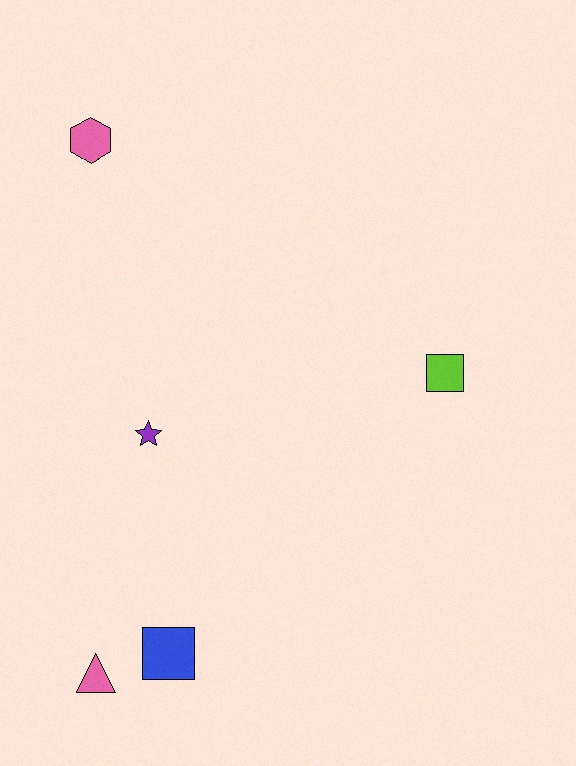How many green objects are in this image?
There are no green objects.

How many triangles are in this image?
There is 1 triangle.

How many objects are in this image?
There are 5 objects.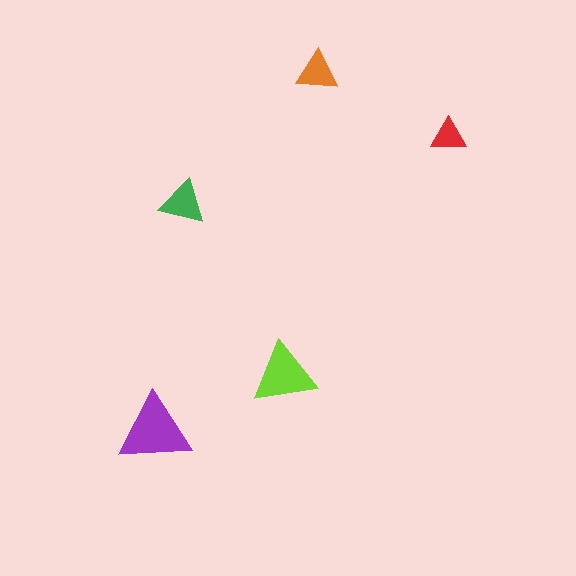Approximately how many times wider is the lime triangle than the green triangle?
About 1.5 times wider.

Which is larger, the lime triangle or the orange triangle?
The lime one.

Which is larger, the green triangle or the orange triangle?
The green one.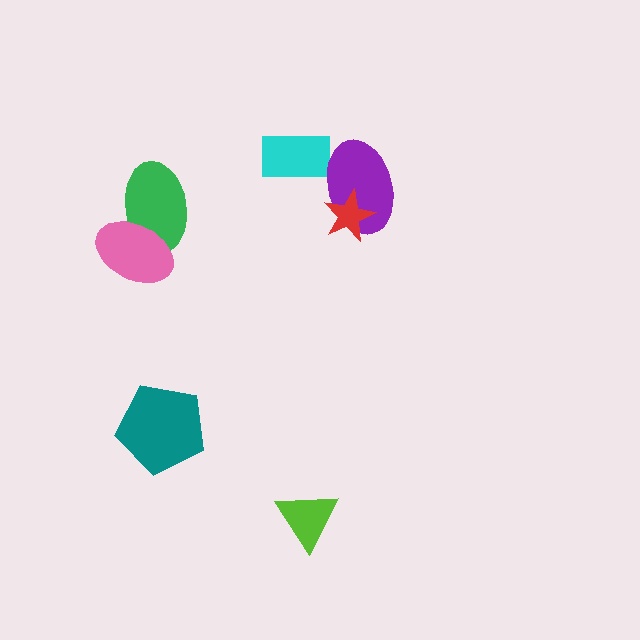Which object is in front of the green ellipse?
The pink ellipse is in front of the green ellipse.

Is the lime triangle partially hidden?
No, no other shape covers it.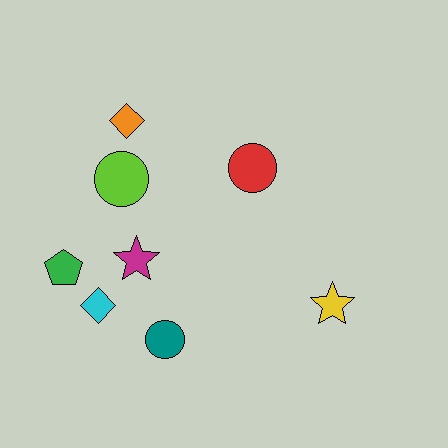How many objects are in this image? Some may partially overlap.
There are 8 objects.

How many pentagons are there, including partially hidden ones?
There is 1 pentagon.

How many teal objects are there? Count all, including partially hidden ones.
There is 1 teal object.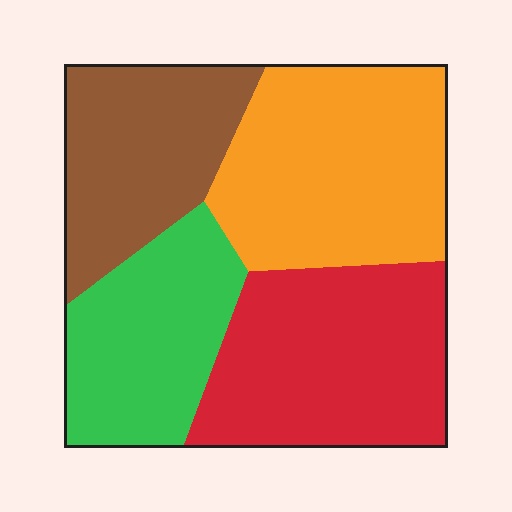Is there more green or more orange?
Orange.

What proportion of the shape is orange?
Orange covers around 30% of the shape.